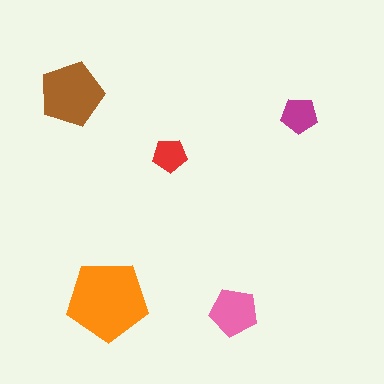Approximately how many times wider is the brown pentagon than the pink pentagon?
About 1.5 times wider.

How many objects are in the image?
There are 5 objects in the image.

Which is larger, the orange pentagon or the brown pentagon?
The orange one.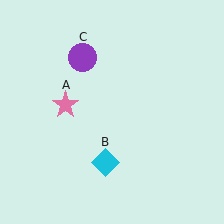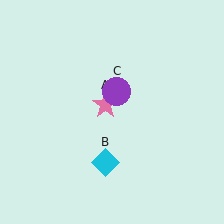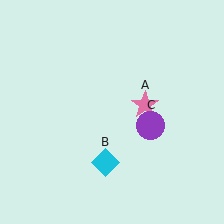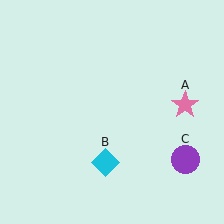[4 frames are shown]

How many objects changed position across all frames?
2 objects changed position: pink star (object A), purple circle (object C).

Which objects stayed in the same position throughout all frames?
Cyan diamond (object B) remained stationary.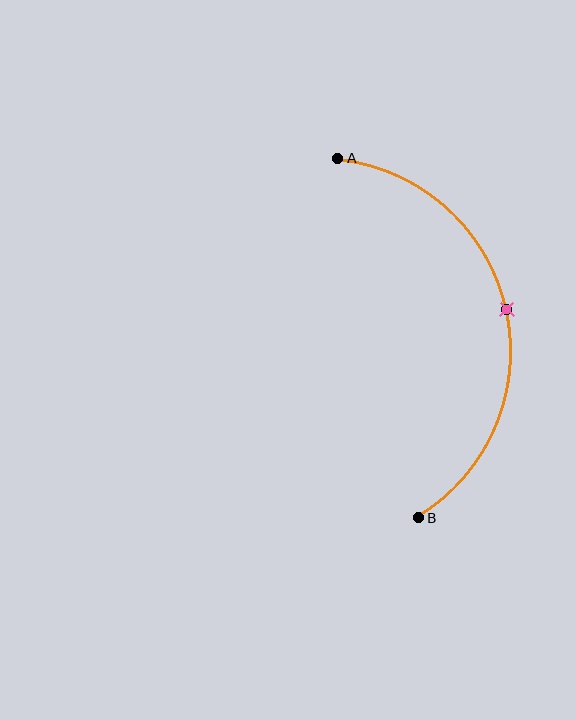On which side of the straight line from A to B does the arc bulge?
The arc bulges to the right of the straight line connecting A and B.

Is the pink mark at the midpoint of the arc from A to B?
Yes. The pink mark lies on the arc at equal arc-length from both A and B — it is the arc midpoint.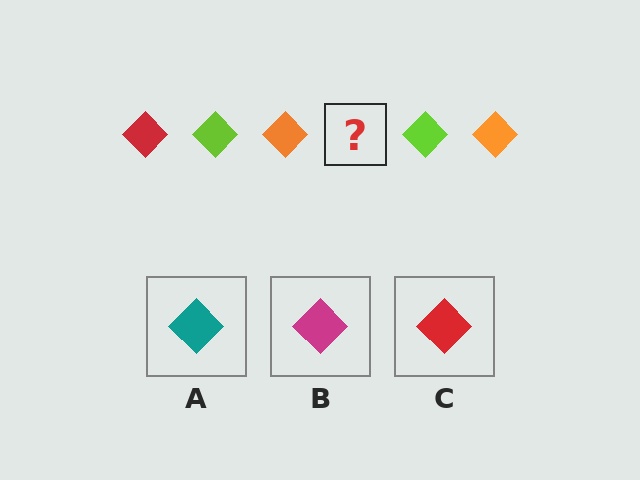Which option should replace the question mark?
Option C.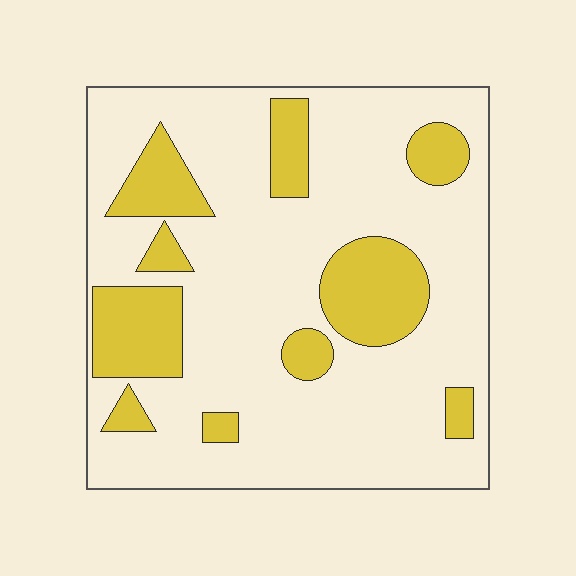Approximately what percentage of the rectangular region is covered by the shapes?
Approximately 25%.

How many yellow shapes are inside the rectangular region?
10.